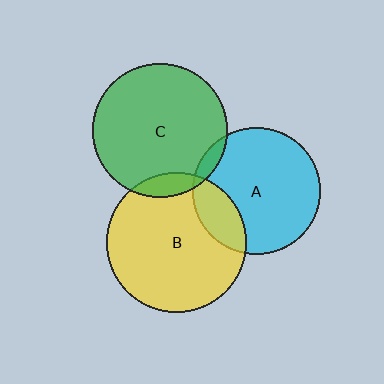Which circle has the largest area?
Circle B (yellow).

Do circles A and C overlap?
Yes.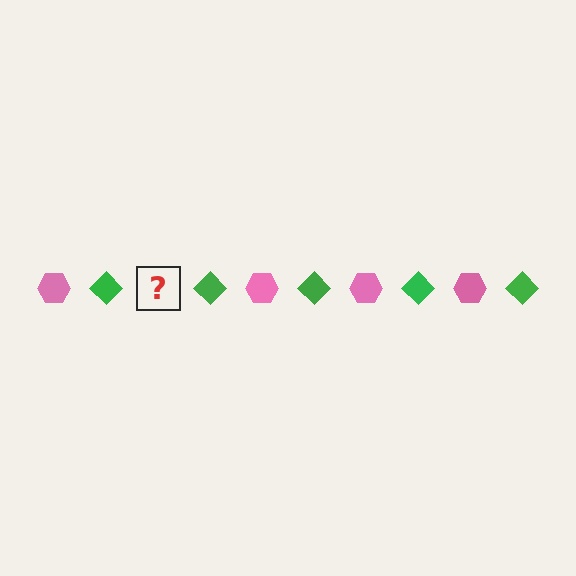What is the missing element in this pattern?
The missing element is a pink hexagon.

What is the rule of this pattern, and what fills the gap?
The rule is that the pattern alternates between pink hexagon and green diamond. The gap should be filled with a pink hexagon.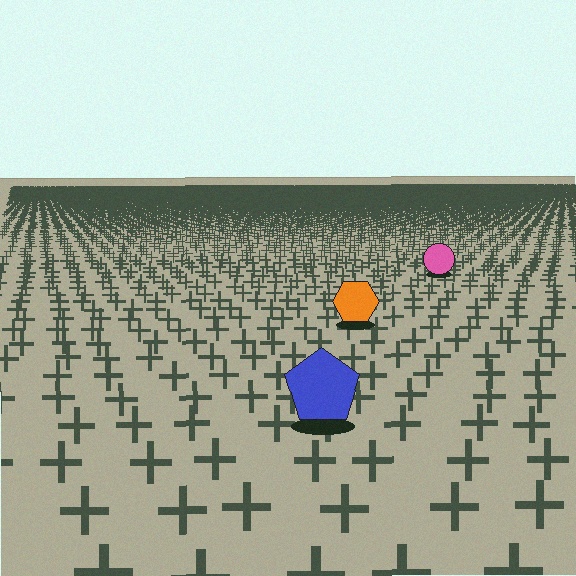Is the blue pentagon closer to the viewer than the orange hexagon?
Yes. The blue pentagon is closer — you can tell from the texture gradient: the ground texture is coarser near it.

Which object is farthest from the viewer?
The pink circle is farthest from the viewer. It appears smaller and the ground texture around it is denser.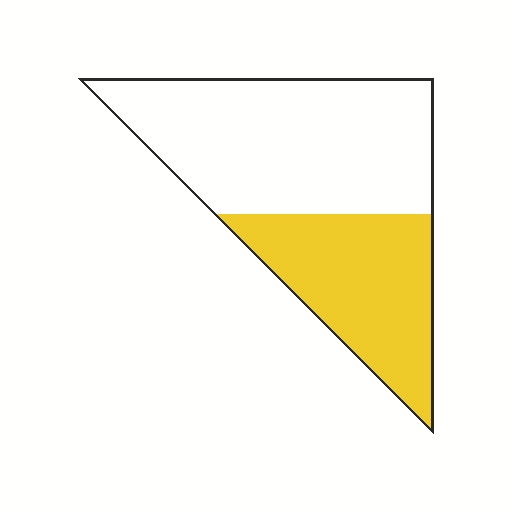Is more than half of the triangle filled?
No.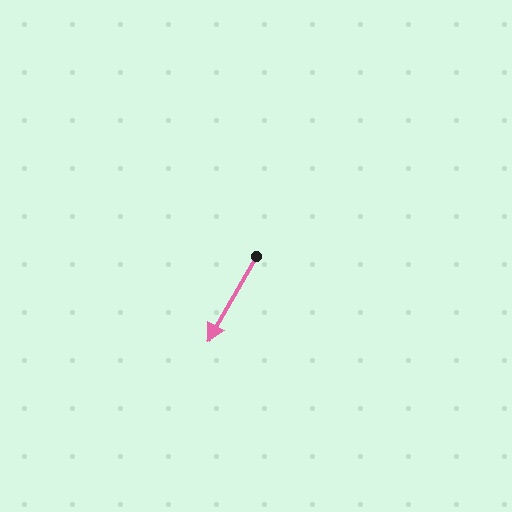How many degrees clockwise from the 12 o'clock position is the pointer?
Approximately 210 degrees.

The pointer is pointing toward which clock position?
Roughly 7 o'clock.